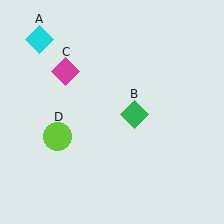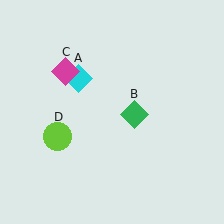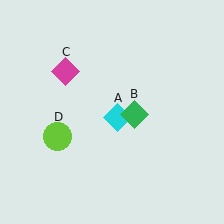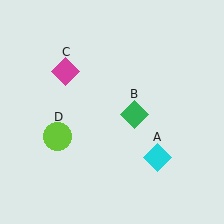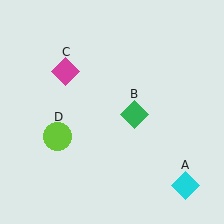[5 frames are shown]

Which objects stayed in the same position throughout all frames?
Green diamond (object B) and magenta diamond (object C) and lime circle (object D) remained stationary.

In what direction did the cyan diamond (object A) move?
The cyan diamond (object A) moved down and to the right.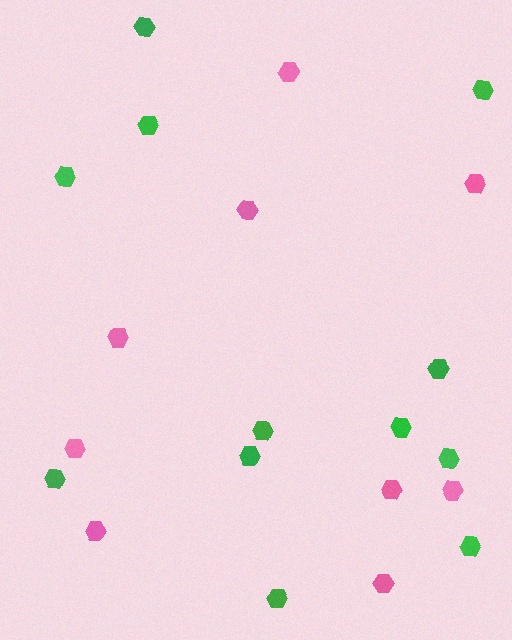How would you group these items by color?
There are 2 groups: one group of pink hexagons (9) and one group of green hexagons (12).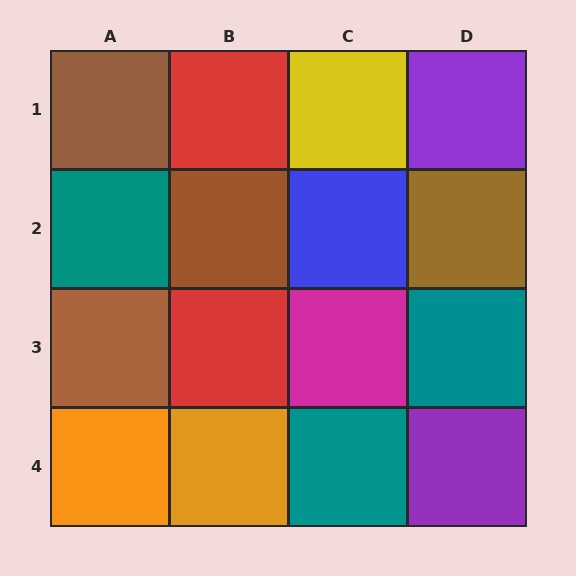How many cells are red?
2 cells are red.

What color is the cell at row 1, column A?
Brown.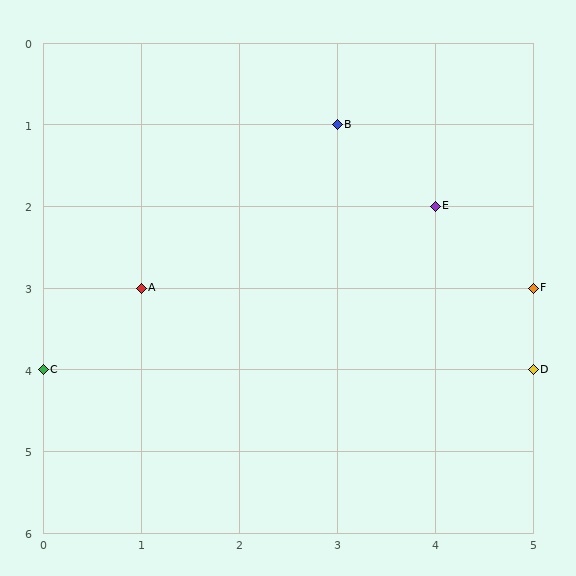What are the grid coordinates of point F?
Point F is at grid coordinates (5, 3).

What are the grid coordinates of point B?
Point B is at grid coordinates (3, 1).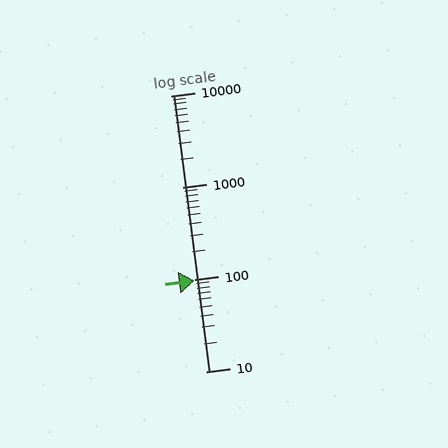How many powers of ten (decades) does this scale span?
The scale spans 3 decades, from 10 to 10000.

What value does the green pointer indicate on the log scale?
The pointer indicates approximately 98.